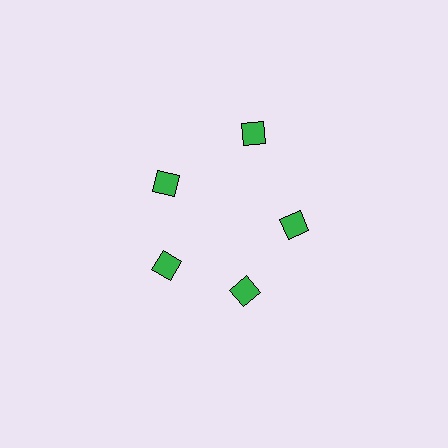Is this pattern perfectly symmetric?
No. The 5 green diamonds are arranged in a ring, but one element near the 1 o'clock position is pushed outward from the center, breaking the 5-fold rotational symmetry.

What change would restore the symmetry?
The symmetry would be restored by moving it inward, back onto the ring so that all 5 diamonds sit at equal angles and equal distance from the center.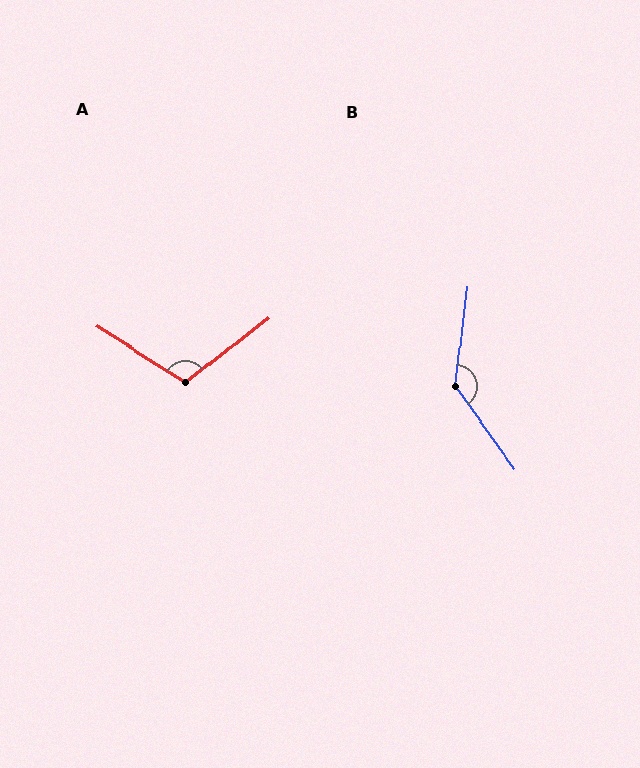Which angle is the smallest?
A, at approximately 110 degrees.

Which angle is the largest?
B, at approximately 137 degrees.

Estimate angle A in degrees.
Approximately 110 degrees.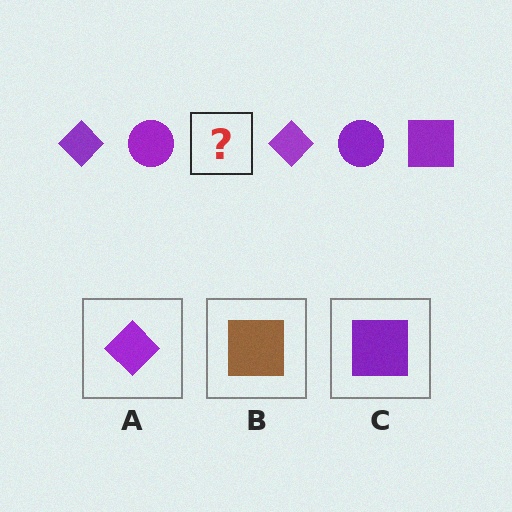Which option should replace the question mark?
Option C.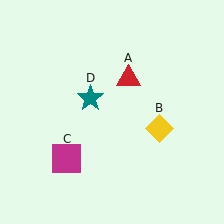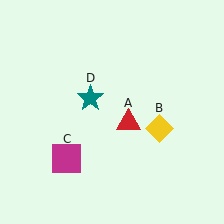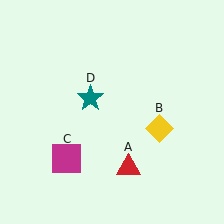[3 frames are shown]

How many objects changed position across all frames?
1 object changed position: red triangle (object A).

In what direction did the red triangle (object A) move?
The red triangle (object A) moved down.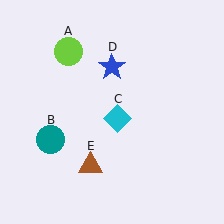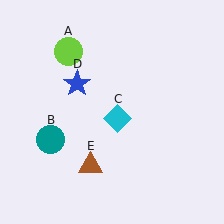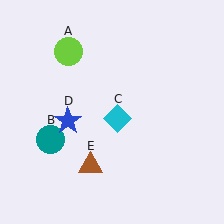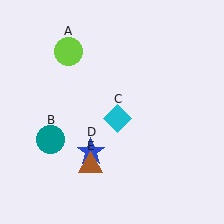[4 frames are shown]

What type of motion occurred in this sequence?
The blue star (object D) rotated counterclockwise around the center of the scene.